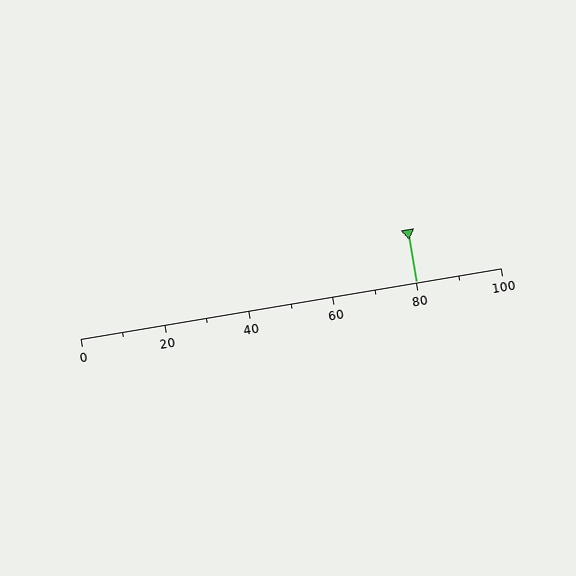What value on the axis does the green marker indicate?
The marker indicates approximately 80.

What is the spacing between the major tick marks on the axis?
The major ticks are spaced 20 apart.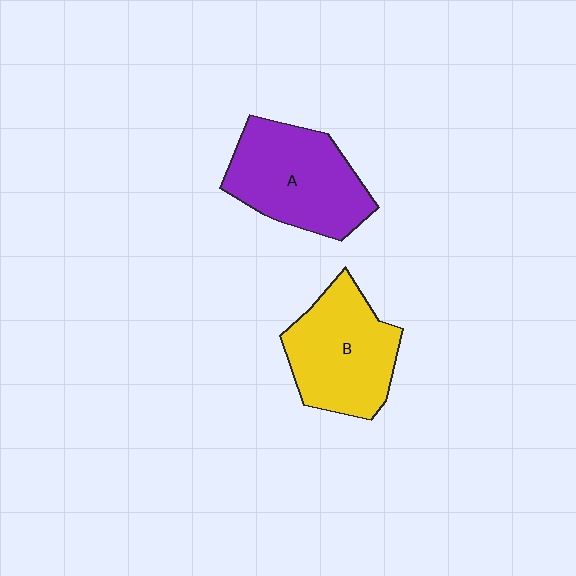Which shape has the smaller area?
Shape B (yellow).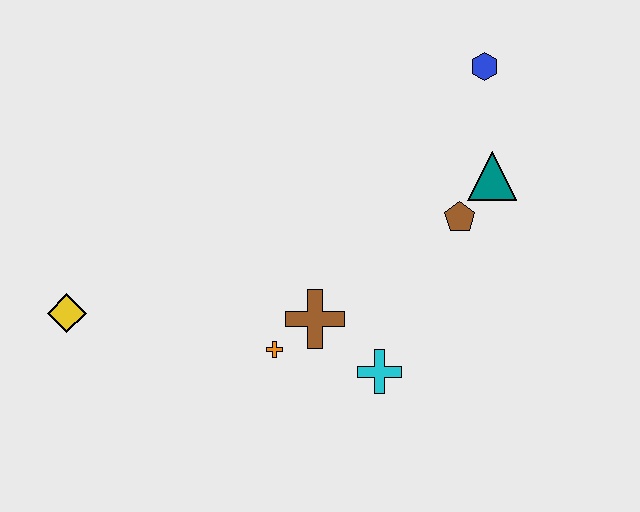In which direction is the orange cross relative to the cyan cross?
The orange cross is to the left of the cyan cross.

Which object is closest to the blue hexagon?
The teal triangle is closest to the blue hexagon.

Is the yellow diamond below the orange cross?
No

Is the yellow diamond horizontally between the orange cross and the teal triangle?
No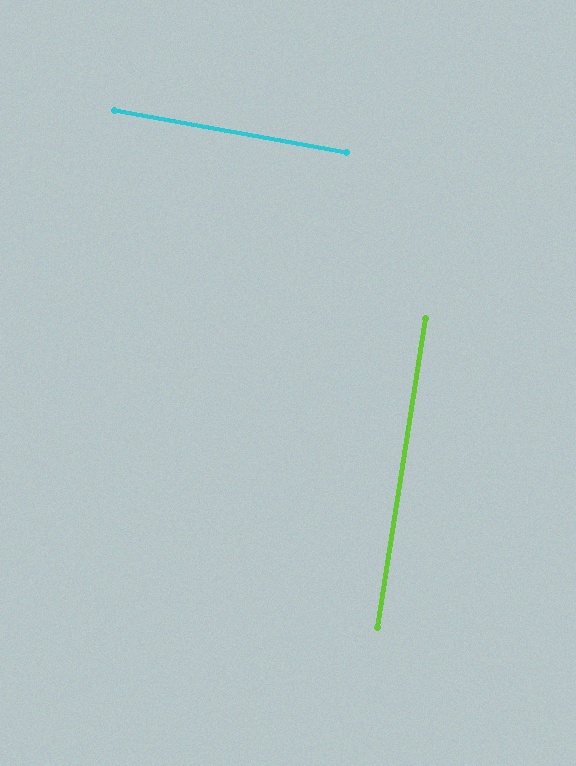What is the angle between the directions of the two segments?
Approximately 88 degrees.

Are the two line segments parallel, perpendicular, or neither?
Perpendicular — they meet at approximately 88°.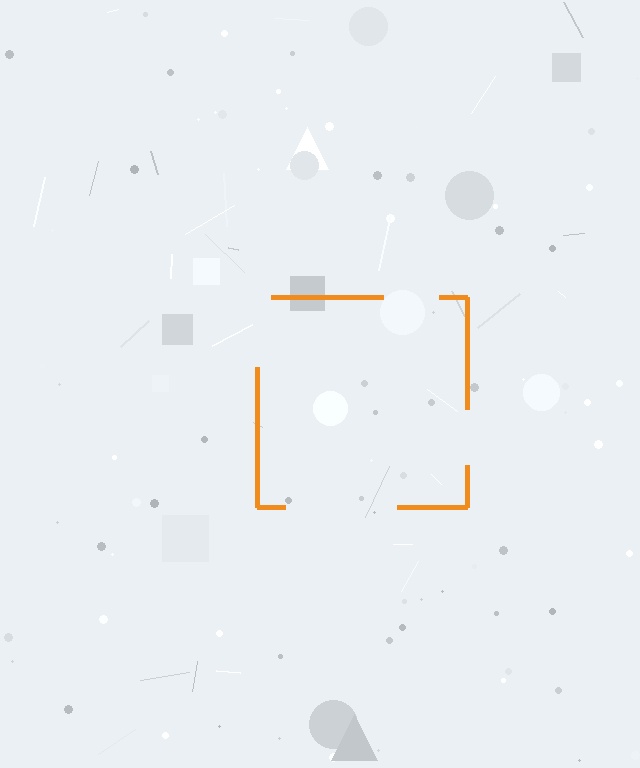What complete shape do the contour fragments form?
The contour fragments form a square.